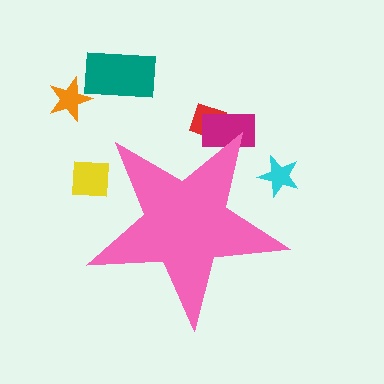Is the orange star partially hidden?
No, the orange star is fully visible.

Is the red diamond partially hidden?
Yes, the red diamond is partially hidden behind the pink star.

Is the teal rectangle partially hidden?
No, the teal rectangle is fully visible.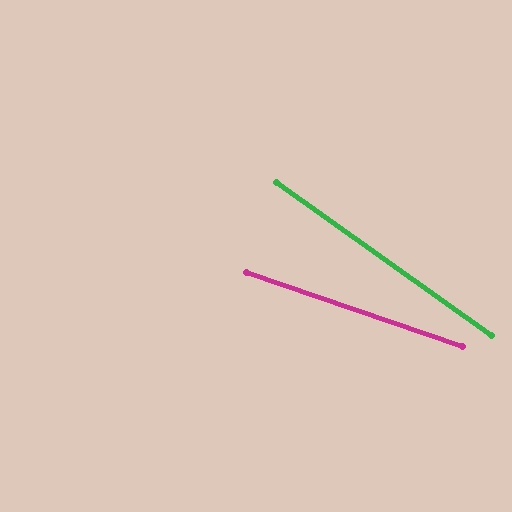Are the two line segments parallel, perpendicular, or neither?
Neither parallel nor perpendicular — they differ by about 16°.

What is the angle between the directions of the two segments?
Approximately 16 degrees.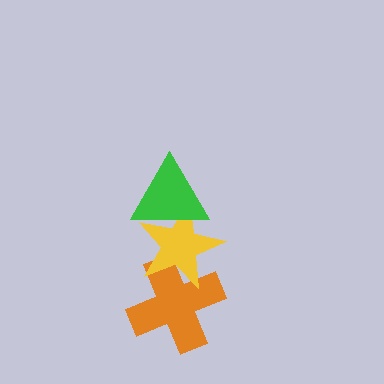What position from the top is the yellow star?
The yellow star is 2nd from the top.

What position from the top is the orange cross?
The orange cross is 3rd from the top.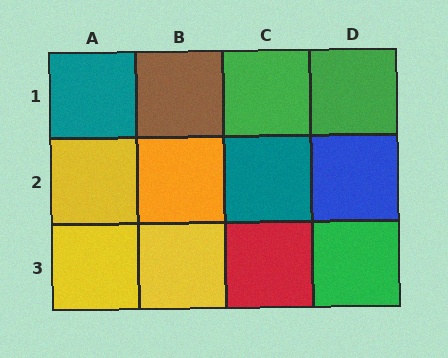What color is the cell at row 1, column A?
Teal.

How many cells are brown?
1 cell is brown.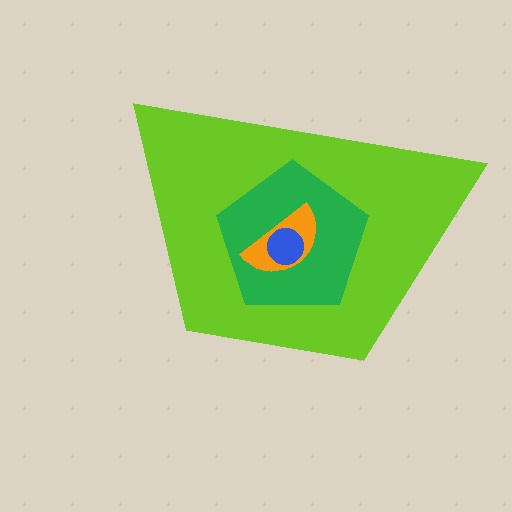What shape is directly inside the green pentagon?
The orange semicircle.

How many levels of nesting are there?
4.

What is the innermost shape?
The blue circle.